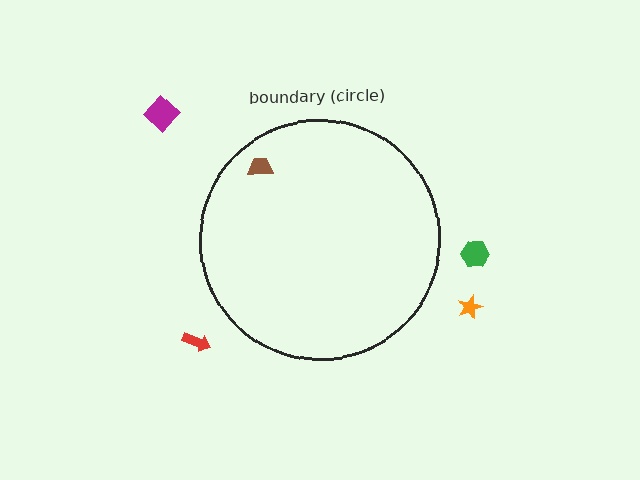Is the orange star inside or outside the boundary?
Outside.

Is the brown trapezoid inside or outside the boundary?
Inside.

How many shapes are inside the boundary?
1 inside, 4 outside.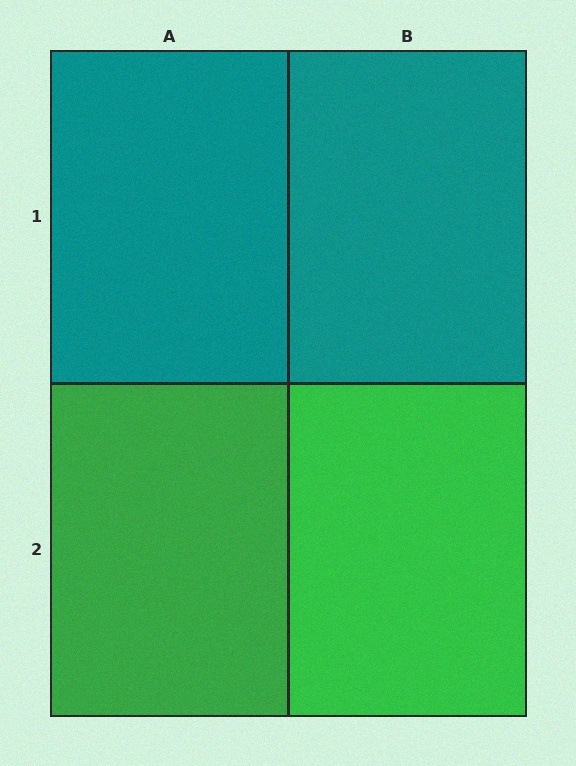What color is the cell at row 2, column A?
Green.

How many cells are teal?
2 cells are teal.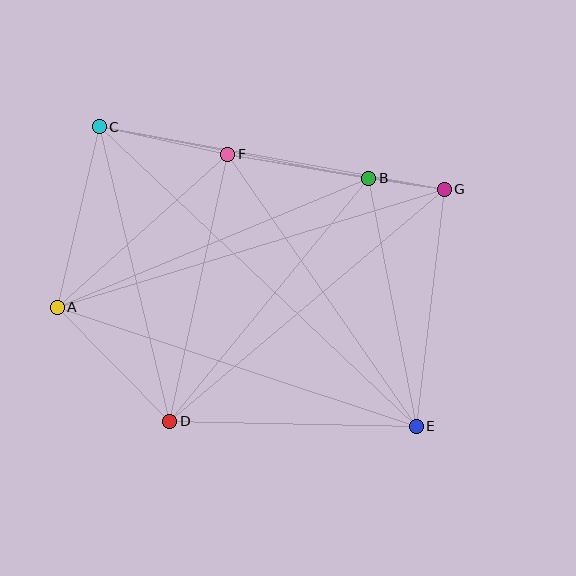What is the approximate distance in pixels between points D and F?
The distance between D and F is approximately 273 pixels.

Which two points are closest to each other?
Points B and G are closest to each other.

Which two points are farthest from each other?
Points C and E are farthest from each other.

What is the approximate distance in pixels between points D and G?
The distance between D and G is approximately 359 pixels.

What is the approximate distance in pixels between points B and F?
The distance between B and F is approximately 143 pixels.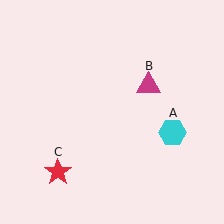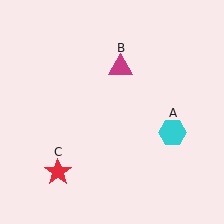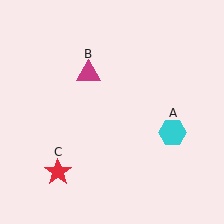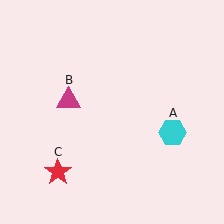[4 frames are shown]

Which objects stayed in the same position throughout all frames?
Cyan hexagon (object A) and red star (object C) remained stationary.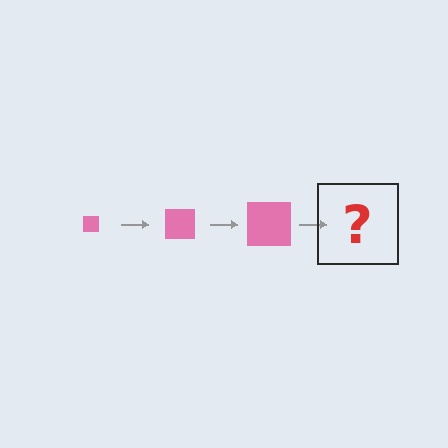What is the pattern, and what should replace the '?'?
The pattern is that the square gets progressively larger each step. The '?' should be a pink square, larger than the previous one.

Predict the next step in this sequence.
The next step is a pink square, larger than the previous one.